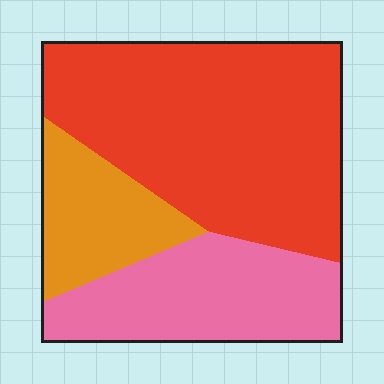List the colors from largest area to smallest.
From largest to smallest: red, pink, orange.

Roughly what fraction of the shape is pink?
Pink covers roughly 30% of the shape.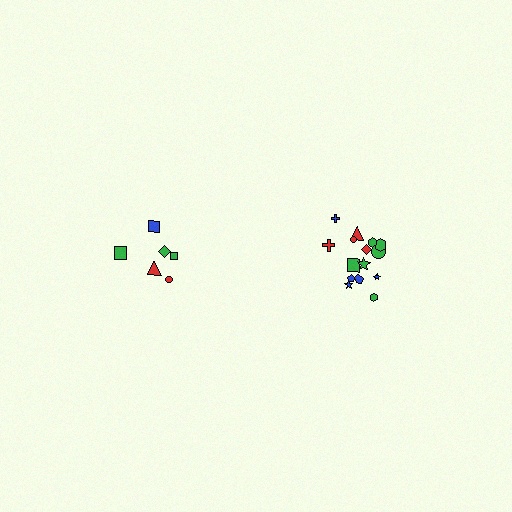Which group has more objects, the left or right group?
The right group.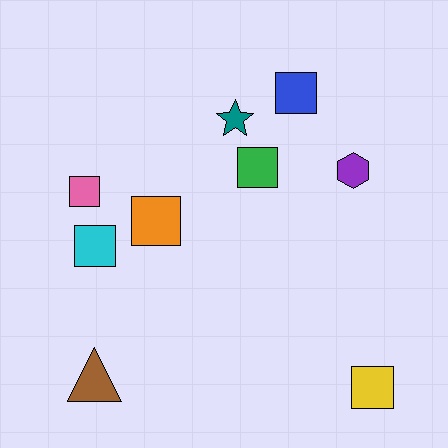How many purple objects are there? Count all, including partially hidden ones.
There is 1 purple object.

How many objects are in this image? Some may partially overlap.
There are 9 objects.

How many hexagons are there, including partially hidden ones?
There is 1 hexagon.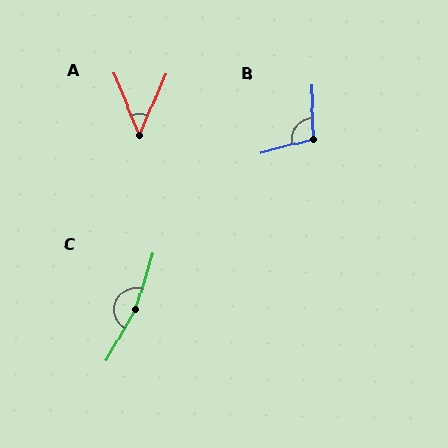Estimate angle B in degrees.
Approximately 103 degrees.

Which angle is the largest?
C, at approximately 167 degrees.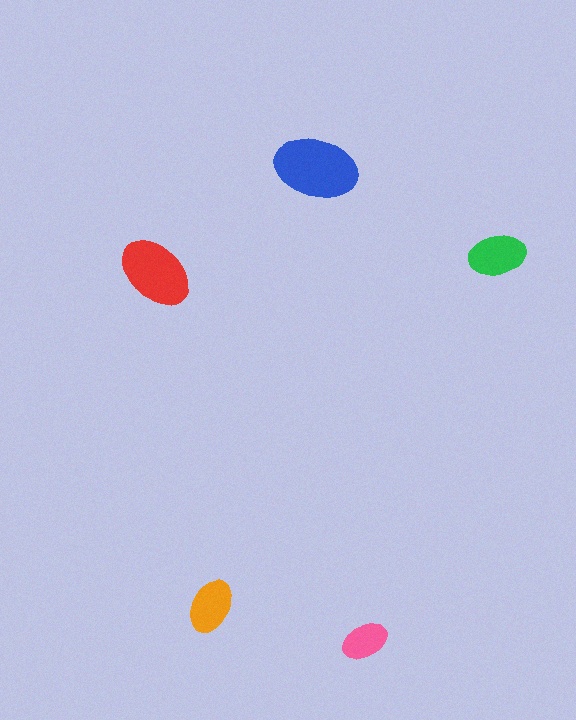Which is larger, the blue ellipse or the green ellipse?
The blue one.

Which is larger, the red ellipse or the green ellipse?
The red one.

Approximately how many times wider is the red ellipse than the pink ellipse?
About 1.5 times wider.